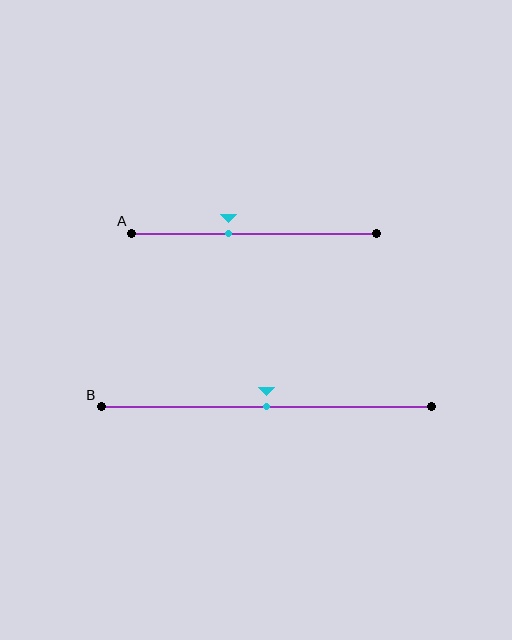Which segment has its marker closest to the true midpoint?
Segment B has its marker closest to the true midpoint.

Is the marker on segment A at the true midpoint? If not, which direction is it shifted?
No, the marker on segment A is shifted to the left by about 10% of the segment length.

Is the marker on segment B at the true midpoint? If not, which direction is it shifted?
Yes, the marker on segment B is at the true midpoint.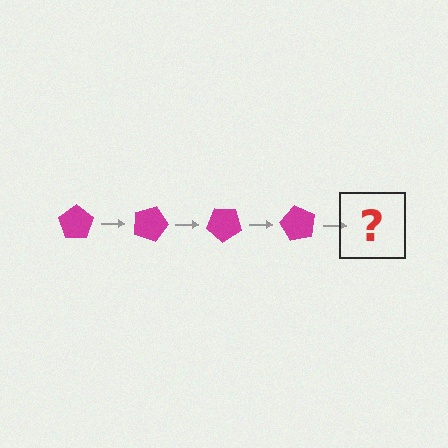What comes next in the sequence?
The next element should be a magenta pentagon rotated 80 degrees.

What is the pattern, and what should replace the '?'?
The pattern is that the pentagon rotates 20 degrees each step. The '?' should be a magenta pentagon rotated 80 degrees.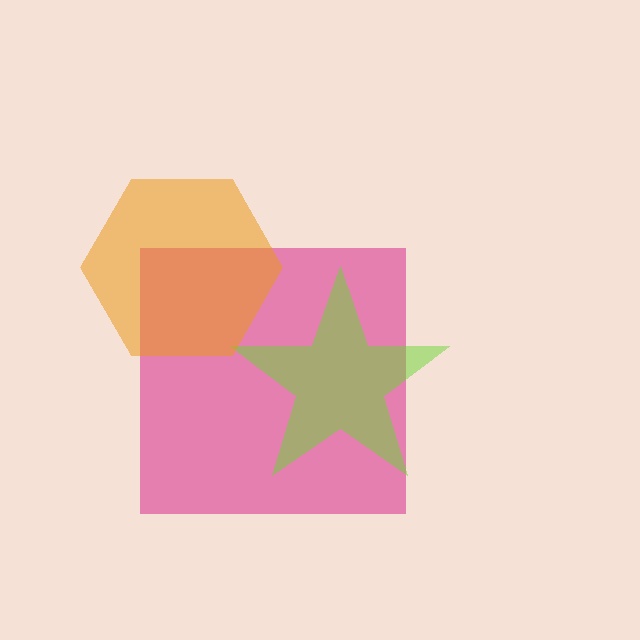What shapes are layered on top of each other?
The layered shapes are: a magenta square, a lime star, an orange hexagon.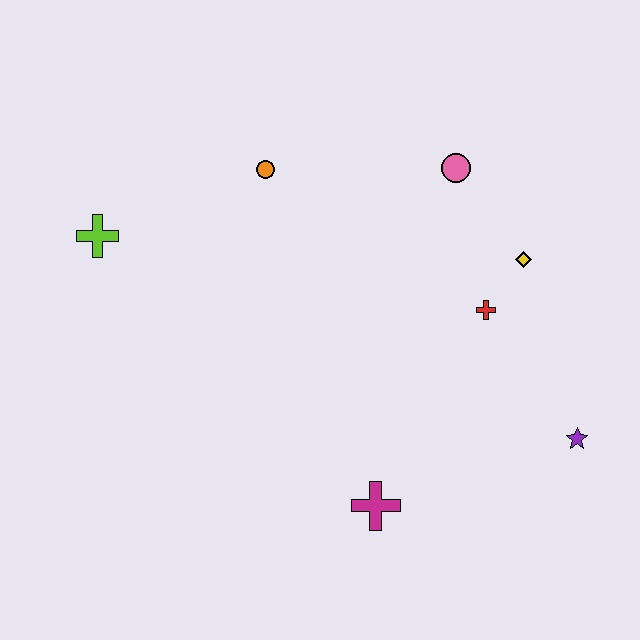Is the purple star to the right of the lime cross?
Yes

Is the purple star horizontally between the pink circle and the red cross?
No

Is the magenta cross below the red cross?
Yes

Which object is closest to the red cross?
The yellow diamond is closest to the red cross.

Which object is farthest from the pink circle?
The lime cross is farthest from the pink circle.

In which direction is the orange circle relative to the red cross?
The orange circle is to the left of the red cross.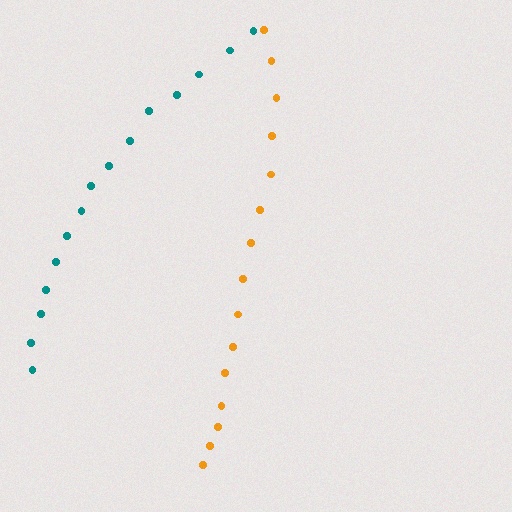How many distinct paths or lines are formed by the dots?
There are 2 distinct paths.